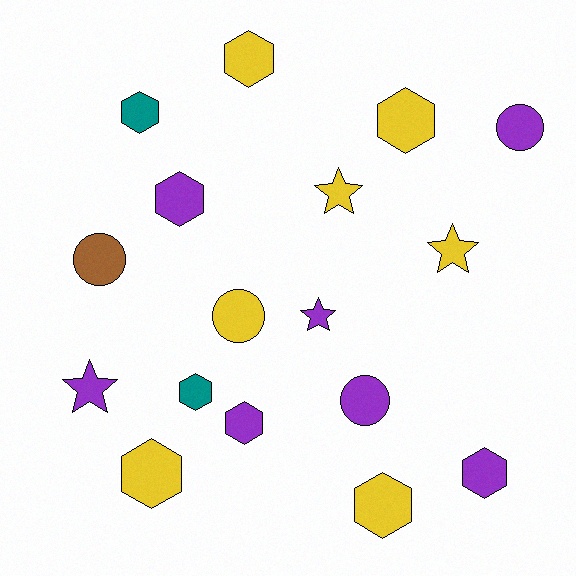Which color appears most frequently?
Yellow, with 7 objects.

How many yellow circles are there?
There is 1 yellow circle.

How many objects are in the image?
There are 17 objects.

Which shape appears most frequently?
Hexagon, with 9 objects.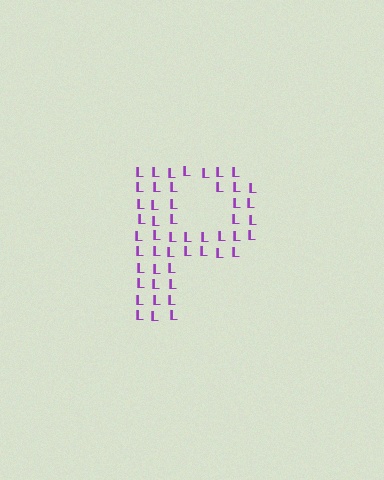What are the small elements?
The small elements are letter L's.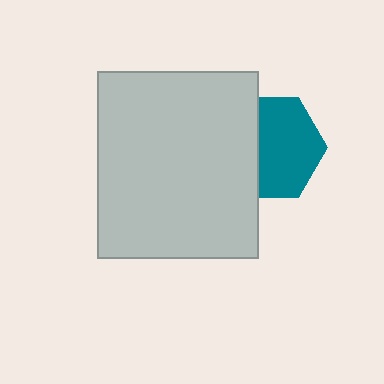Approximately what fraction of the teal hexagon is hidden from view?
Roughly 39% of the teal hexagon is hidden behind the light gray rectangle.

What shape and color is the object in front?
The object in front is a light gray rectangle.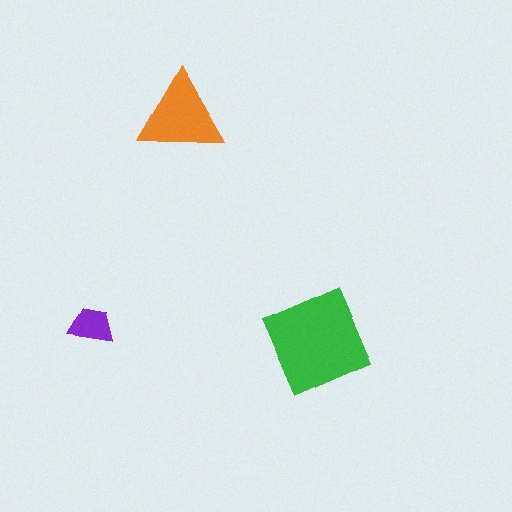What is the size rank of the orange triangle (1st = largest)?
2nd.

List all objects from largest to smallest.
The green square, the orange triangle, the purple trapezoid.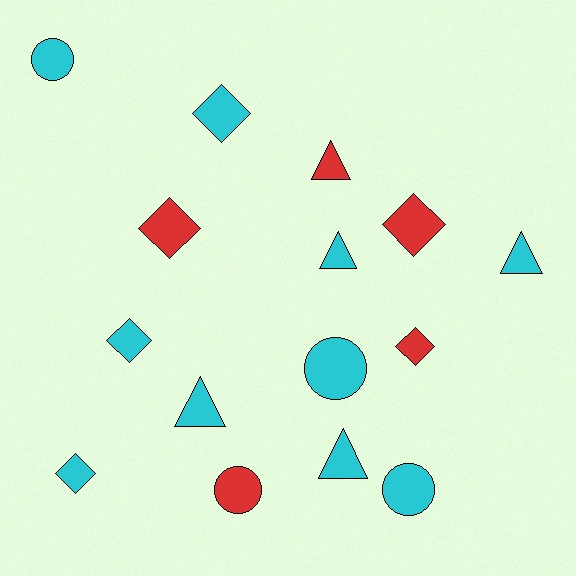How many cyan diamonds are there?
There are 3 cyan diamonds.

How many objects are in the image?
There are 15 objects.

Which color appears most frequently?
Cyan, with 10 objects.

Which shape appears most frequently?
Diamond, with 6 objects.